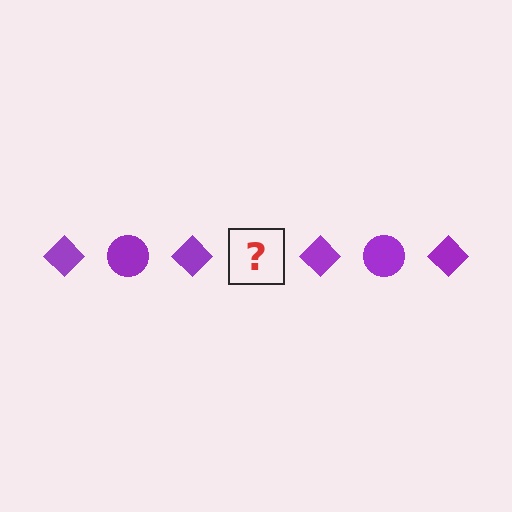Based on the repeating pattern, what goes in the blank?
The blank should be a purple circle.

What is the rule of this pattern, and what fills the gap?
The rule is that the pattern cycles through diamond, circle shapes in purple. The gap should be filled with a purple circle.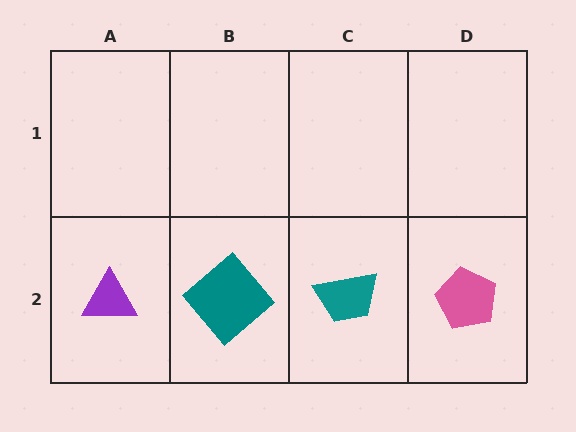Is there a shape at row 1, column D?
No, that cell is empty.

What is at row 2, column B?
A teal diamond.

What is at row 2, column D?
A pink pentagon.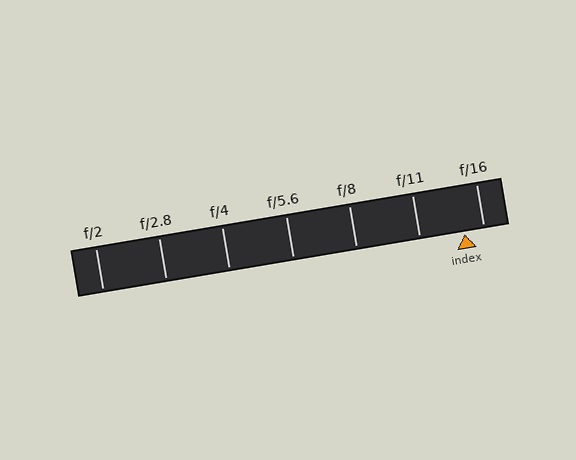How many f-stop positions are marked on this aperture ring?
There are 7 f-stop positions marked.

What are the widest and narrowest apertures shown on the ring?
The widest aperture shown is f/2 and the narrowest is f/16.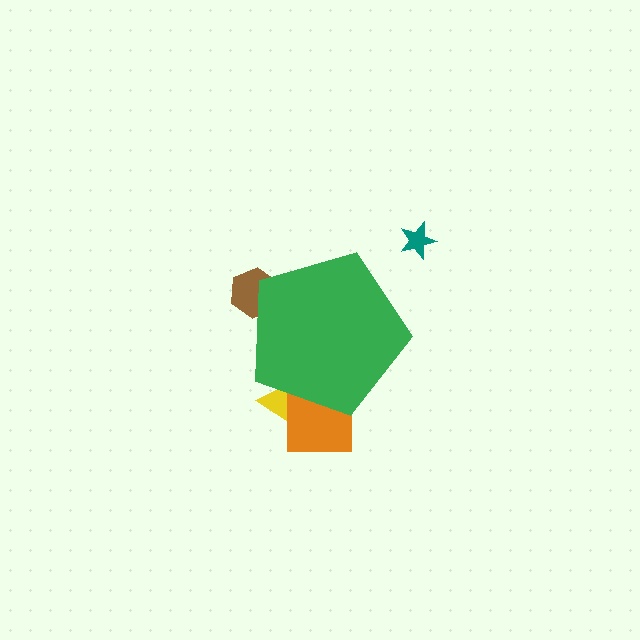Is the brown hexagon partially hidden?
Yes, the brown hexagon is partially hidden behind the green pentagon.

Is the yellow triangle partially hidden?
Yes, the yellow triangle is partially hidden behind the green pentagon.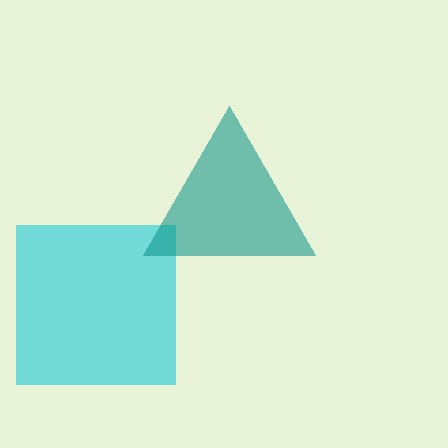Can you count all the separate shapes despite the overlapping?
Yes, there are 2 separate shapes.